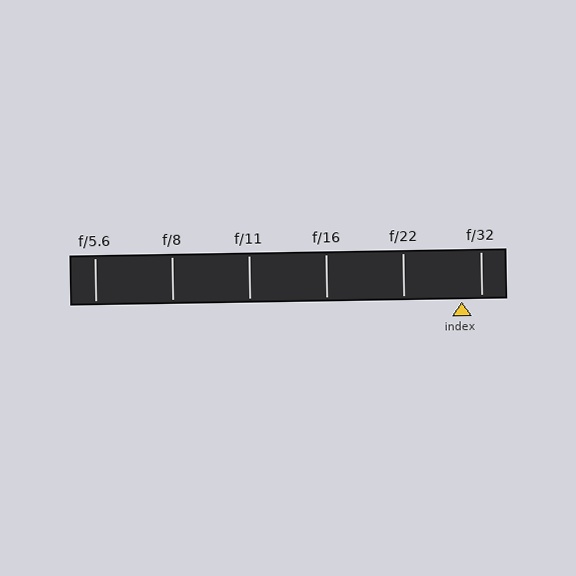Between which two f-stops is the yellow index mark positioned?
The index mark is between f/22 and f/32.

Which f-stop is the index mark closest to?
The index mark is closest to f/32.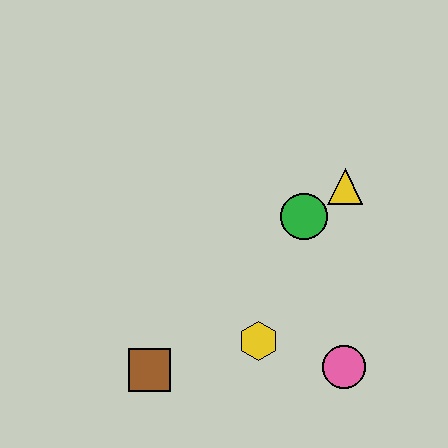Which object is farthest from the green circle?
The brown square is farthest from the green circle.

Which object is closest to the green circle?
The yellow triangle is closest to the green circle.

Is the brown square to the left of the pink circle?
Yes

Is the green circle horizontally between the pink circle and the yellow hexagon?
Yes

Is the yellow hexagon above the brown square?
Yes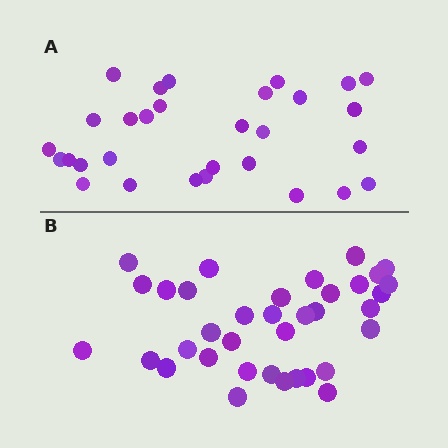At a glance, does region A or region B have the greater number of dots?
Region B (the bottom region) has more dots.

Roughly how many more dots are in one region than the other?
Region B has about 6 more dots than region A.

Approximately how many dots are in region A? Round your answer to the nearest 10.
About 30 dots.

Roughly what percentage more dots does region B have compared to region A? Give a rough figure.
About 20% more.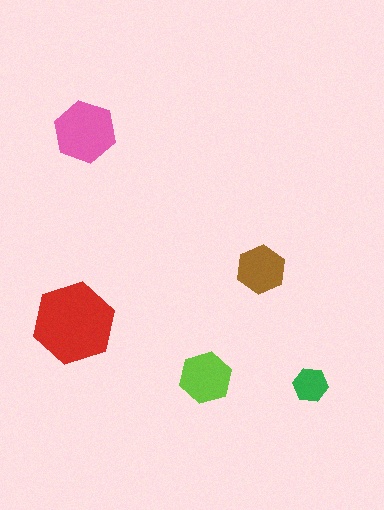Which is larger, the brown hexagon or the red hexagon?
The red one.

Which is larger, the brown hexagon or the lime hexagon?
The lime one.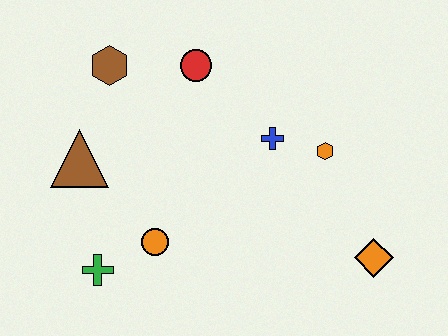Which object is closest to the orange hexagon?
The blue cross is closest to the orange hexagon.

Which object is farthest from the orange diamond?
The brown hexagon is farthest from the orange diamond.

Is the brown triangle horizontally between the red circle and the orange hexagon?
No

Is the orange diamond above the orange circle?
No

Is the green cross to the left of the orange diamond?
Yes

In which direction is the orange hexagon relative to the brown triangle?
The orange hexagon is to the right of the brown triangle.